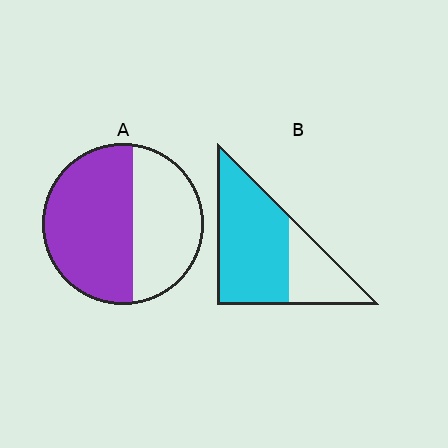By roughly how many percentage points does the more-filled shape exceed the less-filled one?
By roughly 10 percentage points (B over A).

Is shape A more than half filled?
Yes.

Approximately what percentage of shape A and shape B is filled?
A is approximately 60% and B is approximately 70%.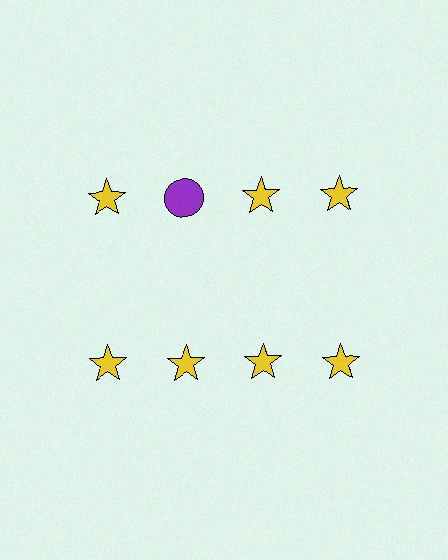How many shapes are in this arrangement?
There are 8 shapes arranged in a grid pattern.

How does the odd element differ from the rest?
It differs in both color (purple instead of yellow) and shape (circle instead of star).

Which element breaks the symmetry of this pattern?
The purple circle in the top row, second from left column breaks the symmetry. All other shapes are yellow stars.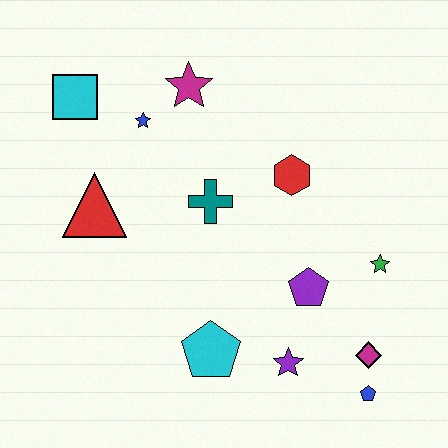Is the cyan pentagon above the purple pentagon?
No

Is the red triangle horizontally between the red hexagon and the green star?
No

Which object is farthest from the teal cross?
The blue pentagon is farthest from the teal cross.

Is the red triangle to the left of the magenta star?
Yes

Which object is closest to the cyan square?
The blue star is closest to the cyan square.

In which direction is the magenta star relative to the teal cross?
The magenta star is above the teal cross.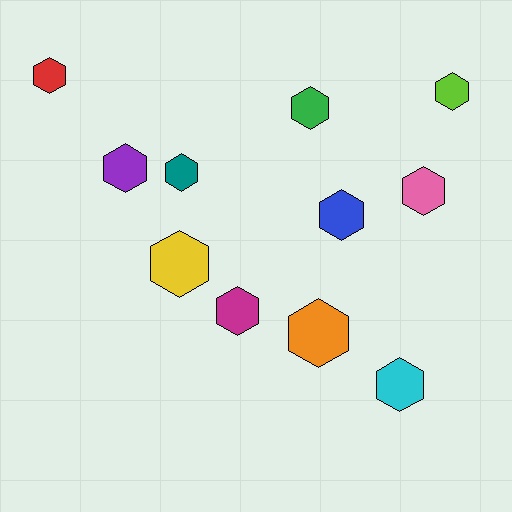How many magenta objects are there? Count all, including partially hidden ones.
There is 1 magenta object.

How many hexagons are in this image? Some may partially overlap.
There are 11 hexagons.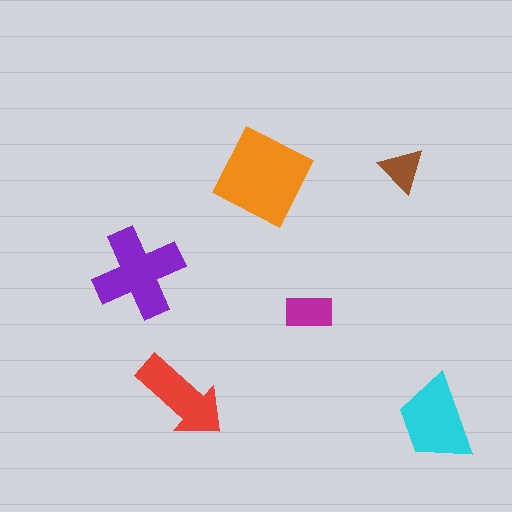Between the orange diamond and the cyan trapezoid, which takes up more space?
The orange diamond.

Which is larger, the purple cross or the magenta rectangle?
The purple cross.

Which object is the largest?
The orange diamond.